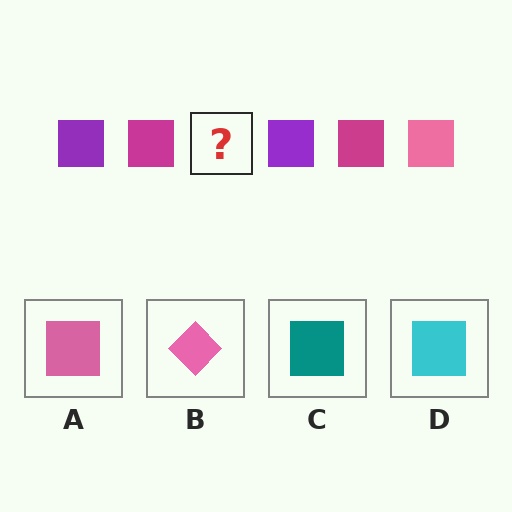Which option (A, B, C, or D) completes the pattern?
A.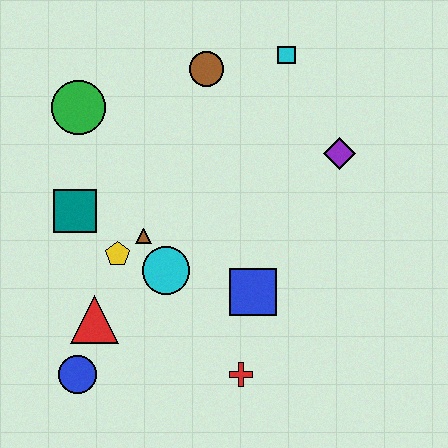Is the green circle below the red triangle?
No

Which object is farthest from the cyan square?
The blue circle is farthest from the cyan square.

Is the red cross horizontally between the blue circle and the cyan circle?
No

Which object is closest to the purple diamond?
The cyan square is closest to the purple diamond.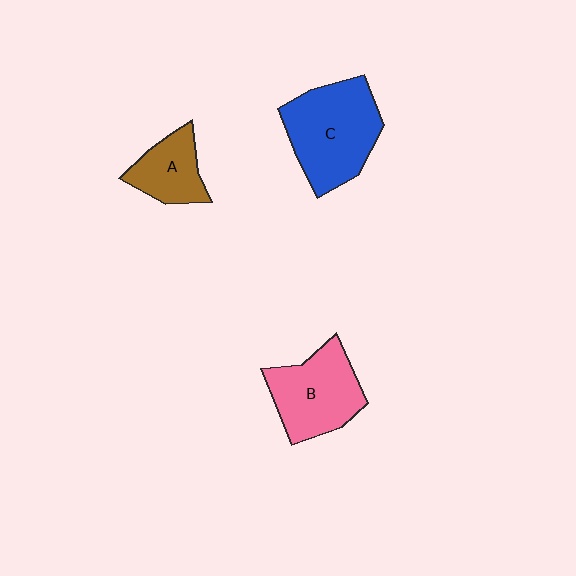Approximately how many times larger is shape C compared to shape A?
Approximately 1.9 times.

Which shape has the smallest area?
Shape A (brown).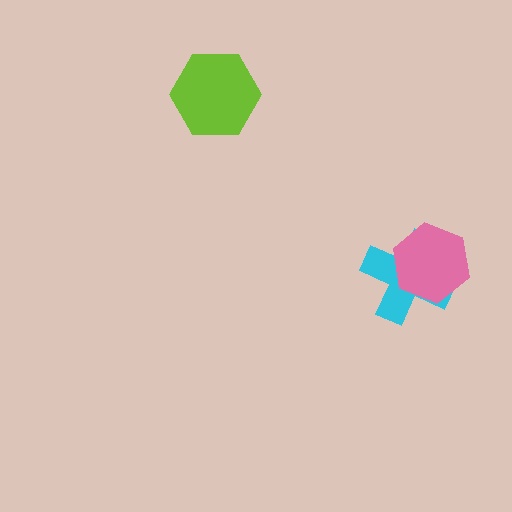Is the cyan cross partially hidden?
Yes, it is partially covered by another shape.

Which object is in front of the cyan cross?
The pink hexagon is in front of the cyan cross.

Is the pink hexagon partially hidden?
No, no other shape covers it.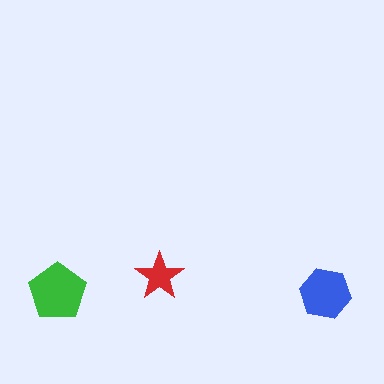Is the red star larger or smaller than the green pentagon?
Smaller.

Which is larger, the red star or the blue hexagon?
The blue hexagon.